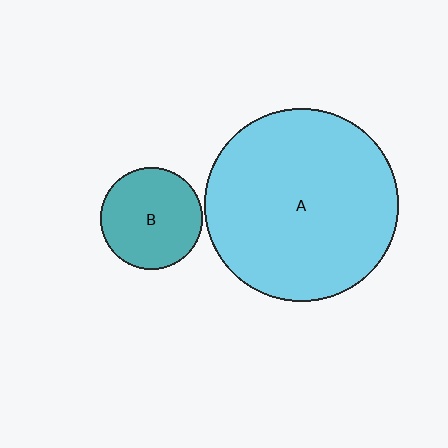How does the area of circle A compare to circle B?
Approximately 3.6 times.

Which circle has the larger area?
Circle A (cyan).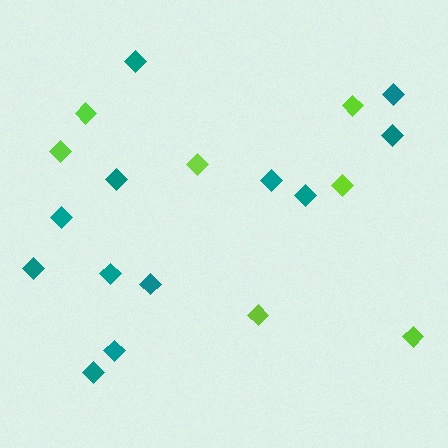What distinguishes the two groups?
There are 2 groups: one group of lime diamonds (7) and one group of teal diamonds (12).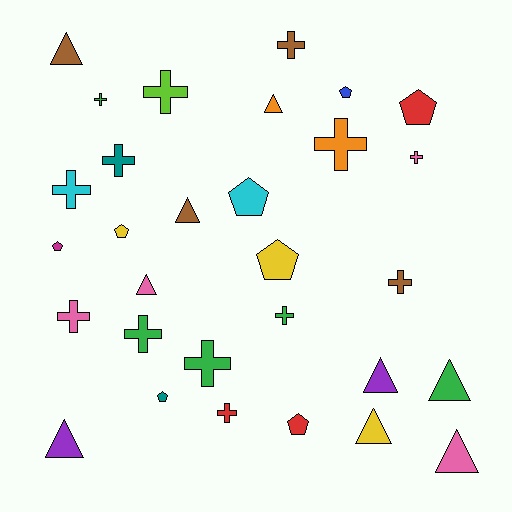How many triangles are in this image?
There are 9 triangles.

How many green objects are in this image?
There are 5 green objects.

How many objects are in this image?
There are 30 objects.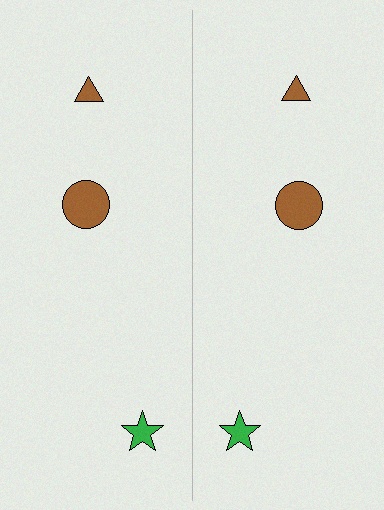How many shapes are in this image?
There are 6 shapes in this image.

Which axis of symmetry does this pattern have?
The pattern has a vertical axis of symmetry running through the center of the image.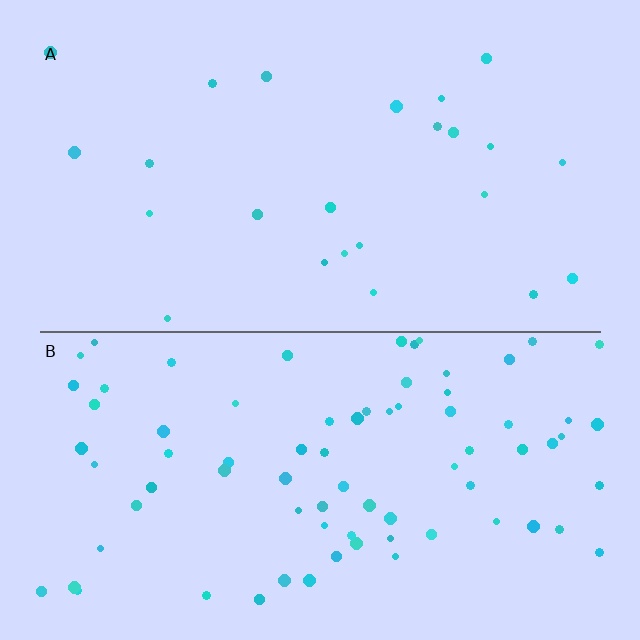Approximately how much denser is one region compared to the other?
Approximately 3.2× — region B over region A.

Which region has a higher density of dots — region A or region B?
B (the bottom).